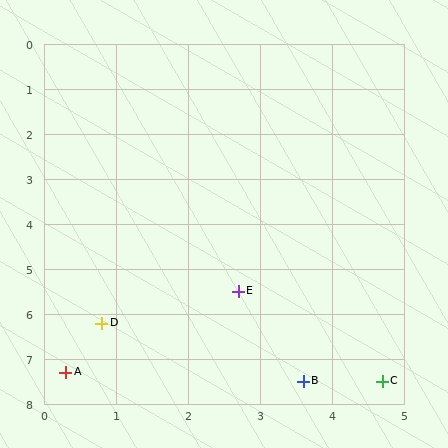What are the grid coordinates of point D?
Point D is at approximately (0.8, 6.2).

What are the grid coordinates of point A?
Point A is at approximately (0.3, 7.3).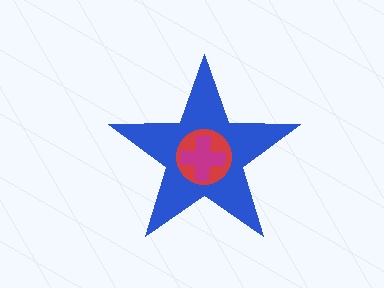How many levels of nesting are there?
3.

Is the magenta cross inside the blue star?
Yes.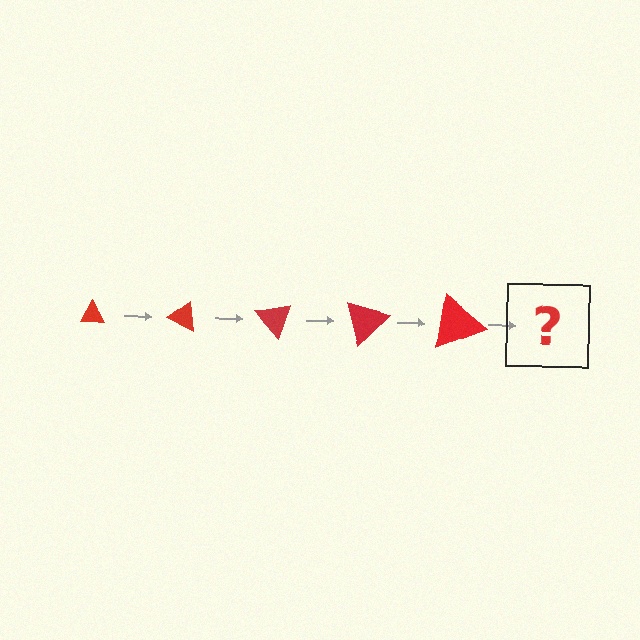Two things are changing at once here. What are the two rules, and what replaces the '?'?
The two rules are that the triangle grows larger each step and it rotates 25 degrees each step. The '?' should be a triangle, larger than the previous one and rotated 125 degrees from the start.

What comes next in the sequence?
The next element should be a triangle, larger than the previous one and rotated 125 degrees from the start.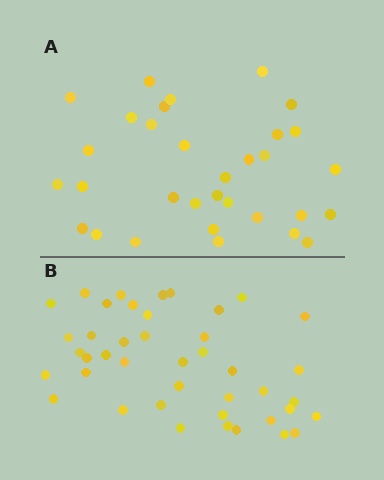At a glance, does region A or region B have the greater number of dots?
Region B (the bottom region) has more dots.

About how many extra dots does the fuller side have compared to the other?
Region B has roughly 10 or so more dots than region A.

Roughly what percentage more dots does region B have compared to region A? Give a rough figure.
About 30% more.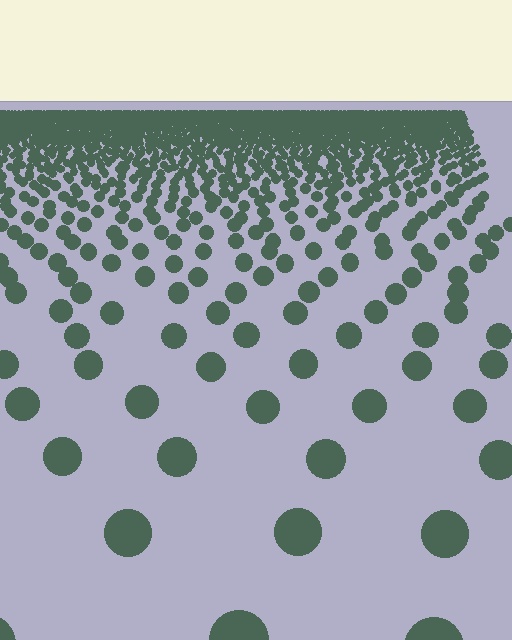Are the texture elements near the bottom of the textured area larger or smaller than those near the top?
Larger. Near the bottom, elements are closer to the viewer and appear at a bigger on-screen size.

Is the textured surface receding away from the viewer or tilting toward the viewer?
The surface is receding away from the viewer. Texture elements get smaller and denser toward the top.